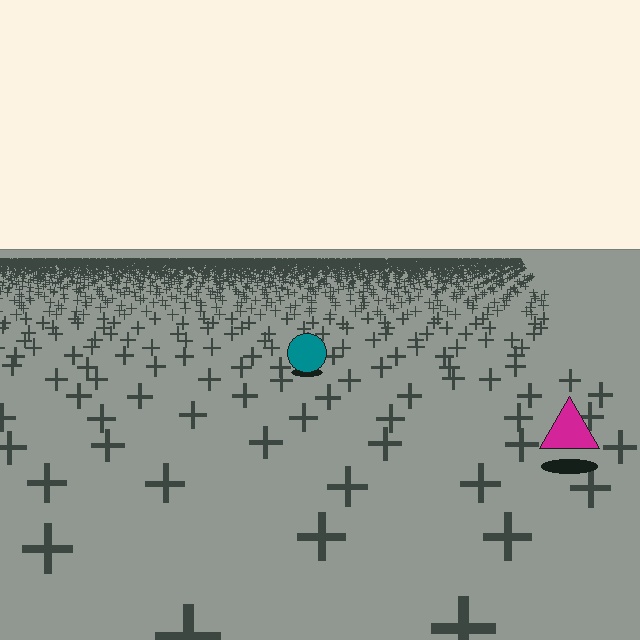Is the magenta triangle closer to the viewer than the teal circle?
Yes. The magenta triangle is closer — you can tell from the texture gradient: the ground texture is coarser near it.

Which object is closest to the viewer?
The magenta triangle is closest. The texture marks near it are larger and more spread out.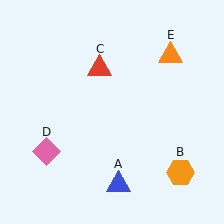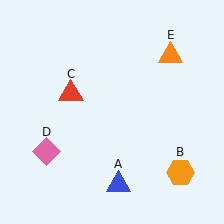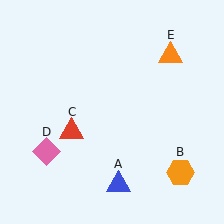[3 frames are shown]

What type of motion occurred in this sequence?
The red triangle (object C) rotated counterclockwise around the center of the scene.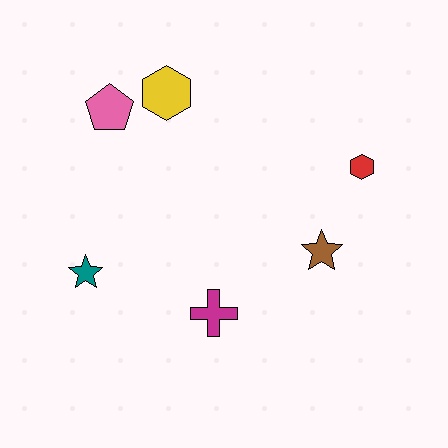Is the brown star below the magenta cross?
No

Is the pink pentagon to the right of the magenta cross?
No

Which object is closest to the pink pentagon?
The yellow hexagon is closest to the pink pentagon.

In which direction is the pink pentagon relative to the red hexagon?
The pink pentagon is to the left of the red hexagon.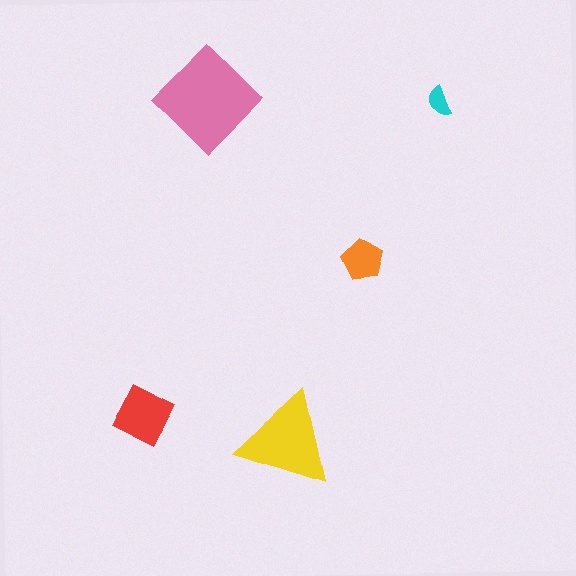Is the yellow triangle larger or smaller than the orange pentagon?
Larger.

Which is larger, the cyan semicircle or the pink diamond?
The pink diamond.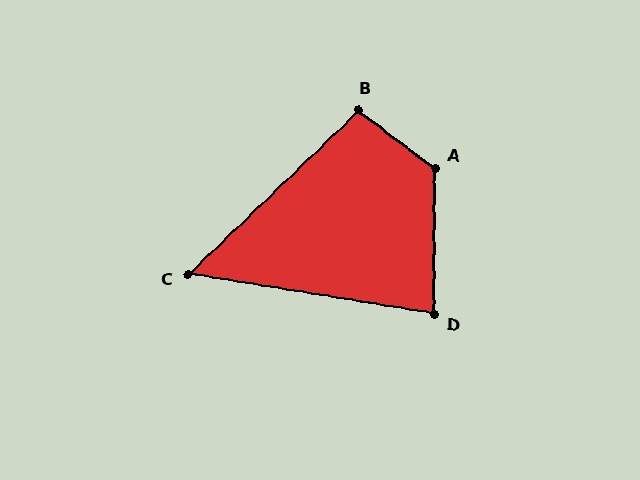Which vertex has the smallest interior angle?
C, at approximately 53 degrees.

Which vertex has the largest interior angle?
A, at approximately 127 degrees.